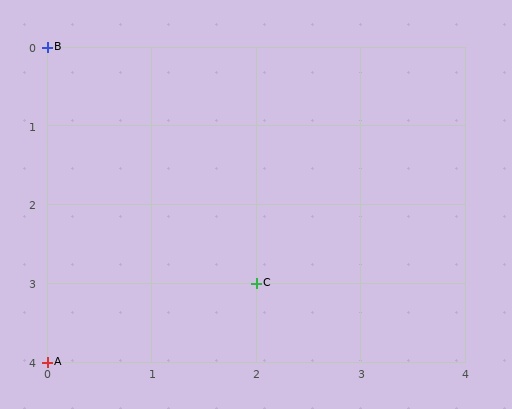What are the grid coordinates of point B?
Point B is at grid coordinates (0, 0).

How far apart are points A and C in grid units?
Points A and C are 2 columns and 1 row apart (about 2.2 grid units diagonally).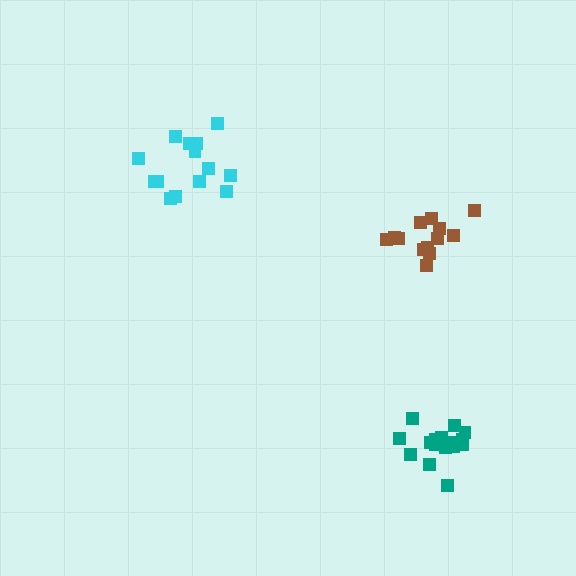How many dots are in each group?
Group 1: 13 dots, Group 2: 14 dots, Group 3: 16 dots (43 total).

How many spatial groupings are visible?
There are 3 spatial groupings.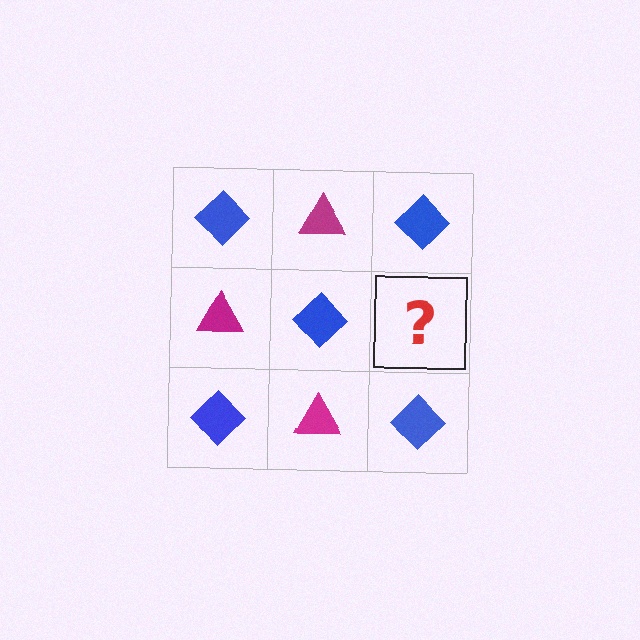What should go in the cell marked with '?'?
The missing cell should contain a magenta triangle.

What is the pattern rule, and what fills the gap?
The rule is that it alternates blue diamond and magenta triangle in a checkerboard pattern. The gap should be filled with a magenta triangle.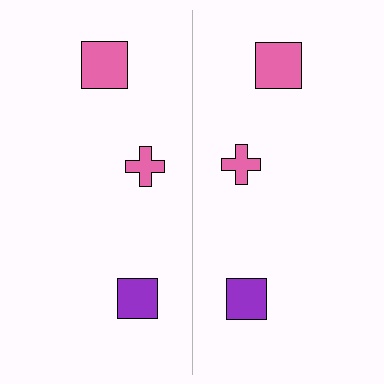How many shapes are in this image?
There are 6 shapes in this image.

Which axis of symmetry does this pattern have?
The pattern has a vertical axis of symmetry running through the center of the image.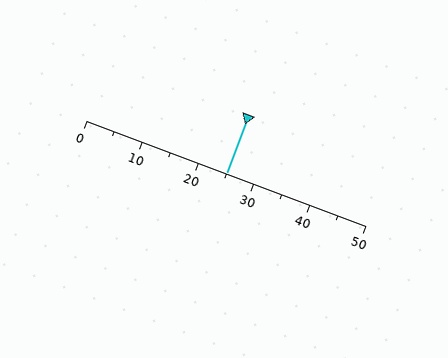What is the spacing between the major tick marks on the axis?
The major ticks are spaced 10 apart.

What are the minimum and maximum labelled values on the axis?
The axis runs from 0 to 50.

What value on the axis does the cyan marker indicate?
The marker indicates approximately 25.